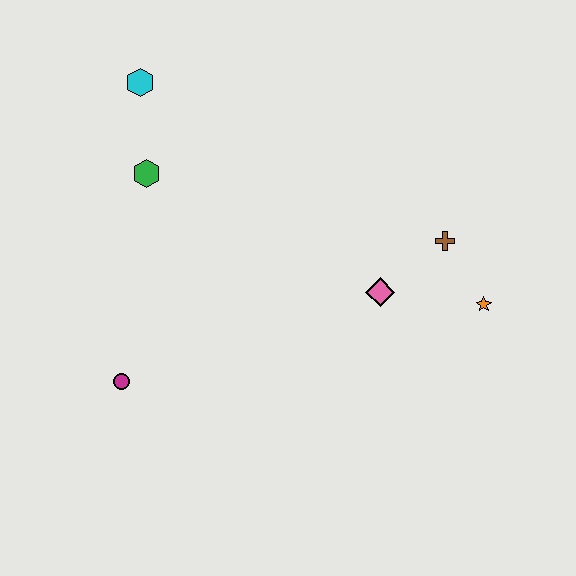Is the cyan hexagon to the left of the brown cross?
Yes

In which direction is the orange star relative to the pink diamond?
The orange star is to the right of the pink diamond.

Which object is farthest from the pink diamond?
The cyan hexagon is farthest from the pink diamond.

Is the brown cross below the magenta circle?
No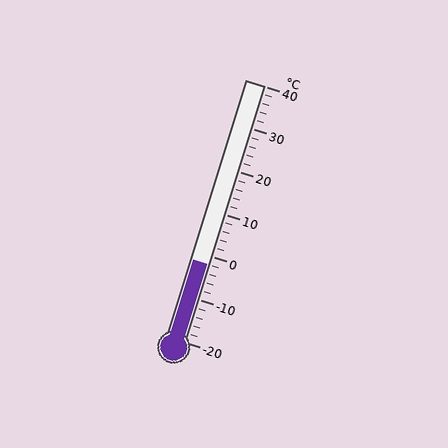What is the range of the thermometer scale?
The thermometer scale ranges from -20°C to 40°C.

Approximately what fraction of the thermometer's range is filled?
The thermometer is filled to approximately 30% of its range.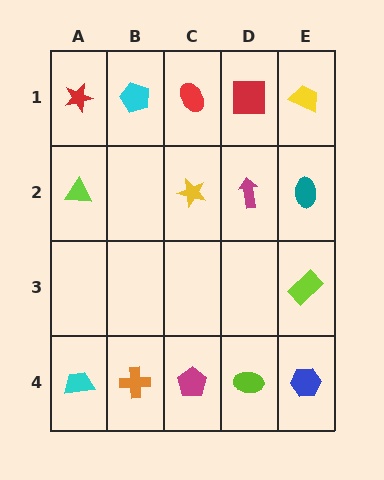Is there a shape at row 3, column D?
No, that cell is empty.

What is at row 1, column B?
A cyan pentagon.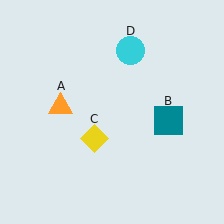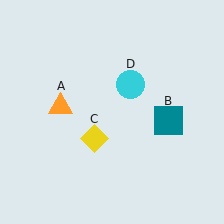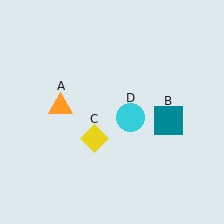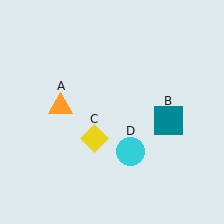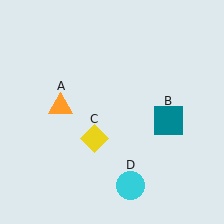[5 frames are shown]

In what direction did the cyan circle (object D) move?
The cyan circle (object D) moved down.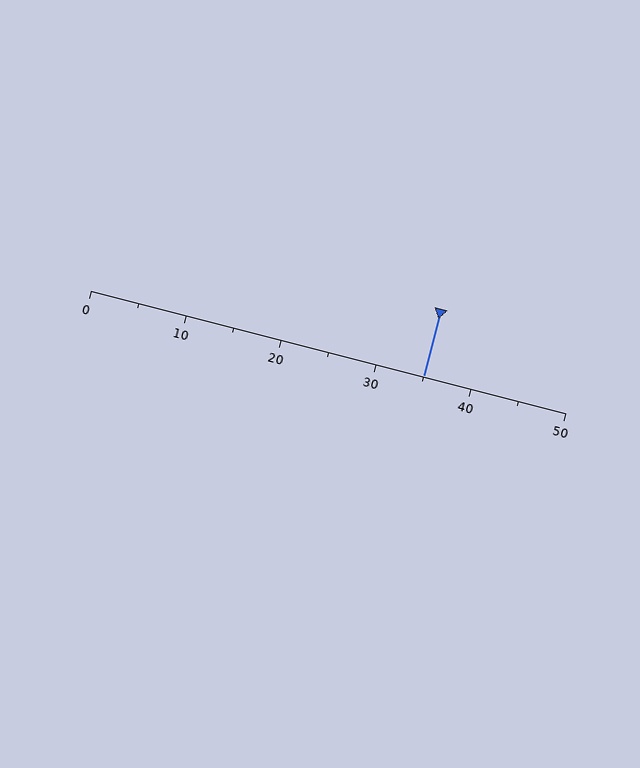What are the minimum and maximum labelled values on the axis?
The axis runs from 0 to 50.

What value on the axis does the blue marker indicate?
The marker indicates approximately 35.